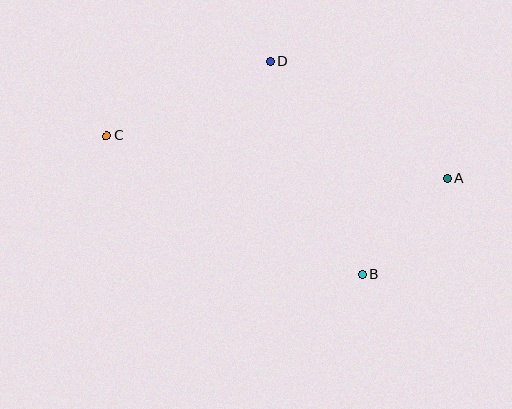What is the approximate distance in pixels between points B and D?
The distance between B and D is approximately 232 pixels.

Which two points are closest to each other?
Points A and B are closest to each other.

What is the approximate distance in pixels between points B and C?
The distance between B and C is approximately 291 pixels.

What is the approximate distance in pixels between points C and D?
The distance between C and D is approximately 180 pixels.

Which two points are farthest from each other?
Points A and C are farthest from each other.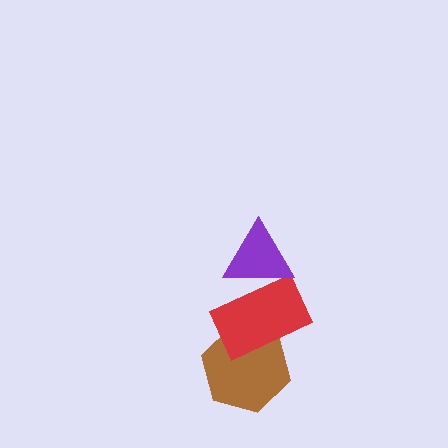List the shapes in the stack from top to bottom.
From top to bottom: the purple triangle, the red rectangle, the brown hexagon.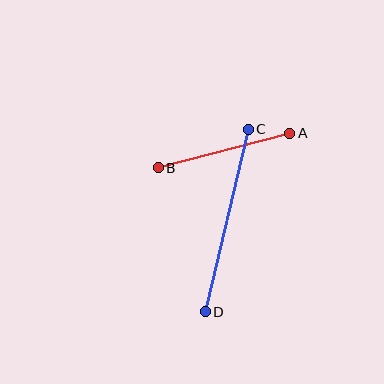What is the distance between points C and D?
The distance is approximately 187 pixels.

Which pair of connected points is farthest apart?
Points C and D are farthest apart.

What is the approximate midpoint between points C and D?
The midpoint is at approximately (227, 221) pixels.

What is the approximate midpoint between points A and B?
The midpoint is at approximately (224, 151) pixels.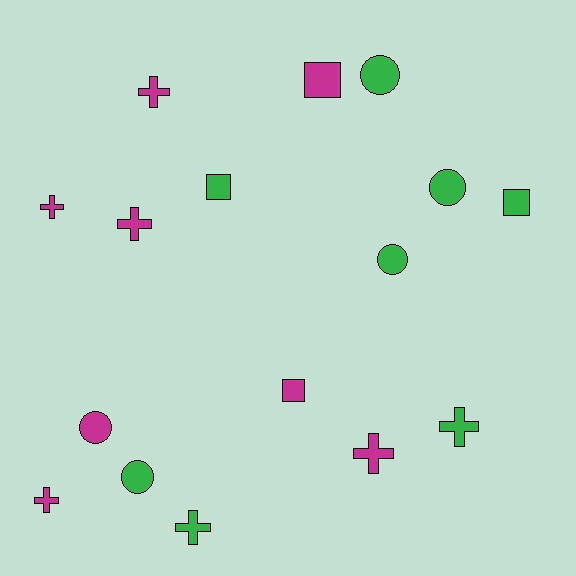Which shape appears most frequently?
Cross, with 7 objects.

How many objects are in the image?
There are 16 objects.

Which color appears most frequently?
Green, with 8 objects.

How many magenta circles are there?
There is 1 magenta circle.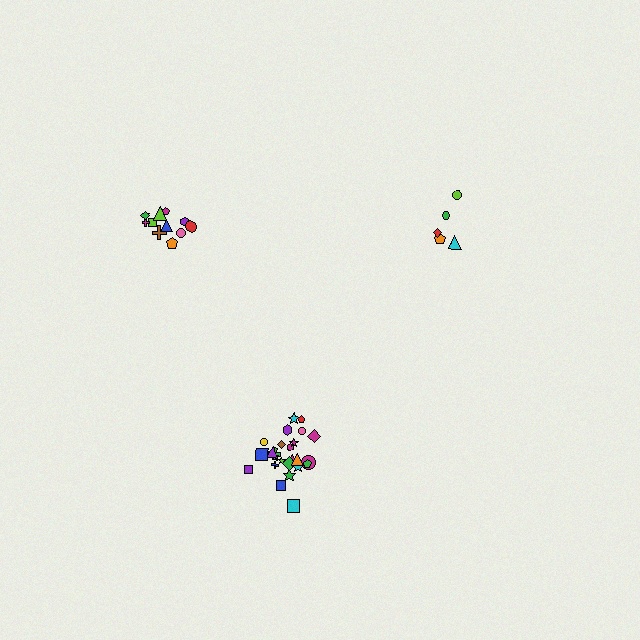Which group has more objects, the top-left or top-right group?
The top-left group.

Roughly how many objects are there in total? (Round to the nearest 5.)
Roughly 40 objects in total.